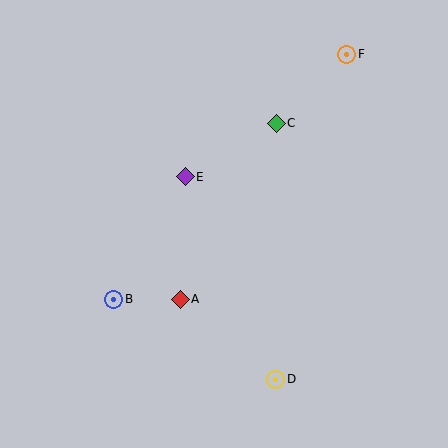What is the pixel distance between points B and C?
The distance between B and C is 239 pixels.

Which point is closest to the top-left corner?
Point E is closest to the top-left corner.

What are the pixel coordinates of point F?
Point F is at (347, 54).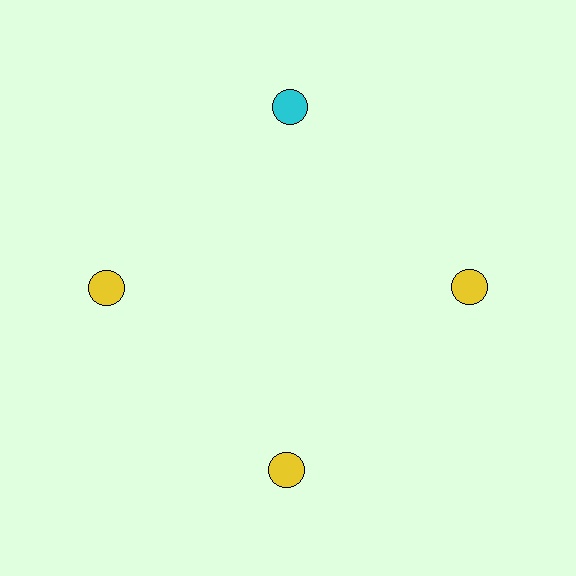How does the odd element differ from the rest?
It has a different color: cyan instead of yellow.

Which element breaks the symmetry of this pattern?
The cyan circle at roughly the 12 o'clock position breaks the symmetry. All other shapes are yellow circles.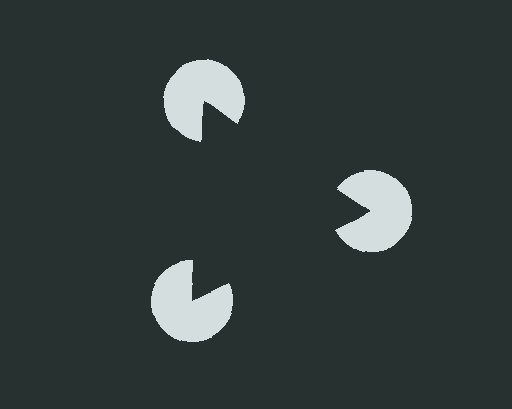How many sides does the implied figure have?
3 sides.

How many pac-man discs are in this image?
There are 3 — one at each vertex of the illusory triangle.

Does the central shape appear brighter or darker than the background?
It typically appears slightly darker than the background, even though no actual brightness change is drawn.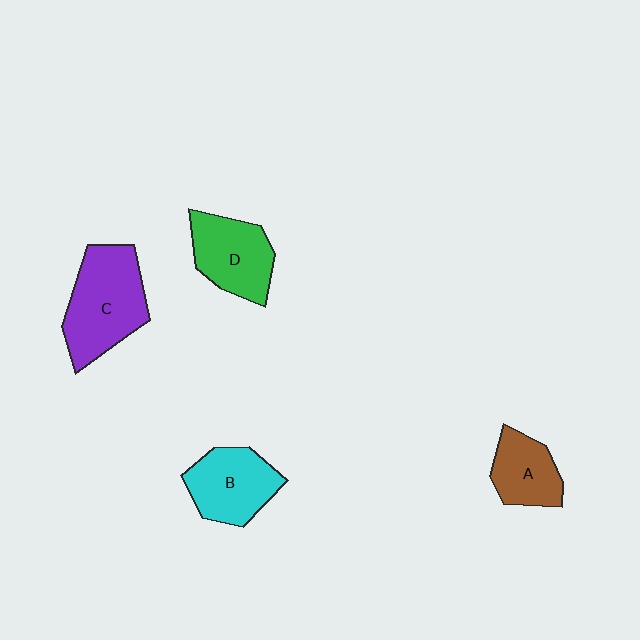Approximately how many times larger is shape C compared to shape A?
Approximately 1.7 times.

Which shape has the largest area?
Shape C (purple).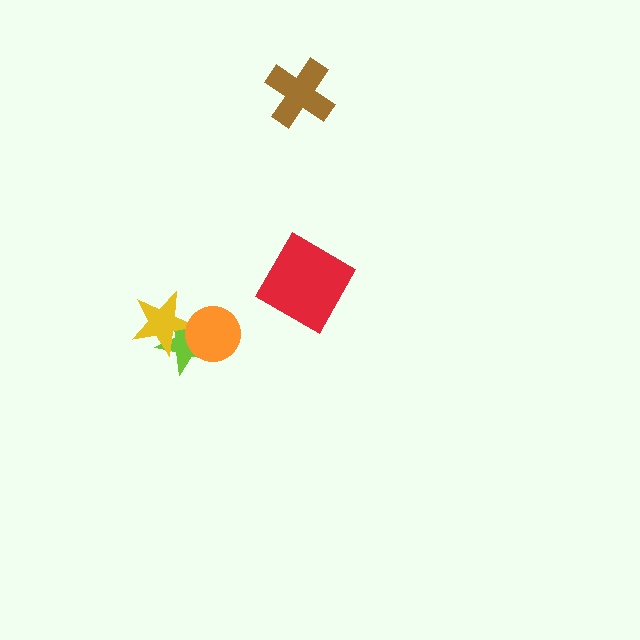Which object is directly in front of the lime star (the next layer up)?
The yellow star is directly in front of the lime star.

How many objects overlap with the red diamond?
0 objects overlap with the red diamond.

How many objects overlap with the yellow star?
2 objects overlap with the yellow star.